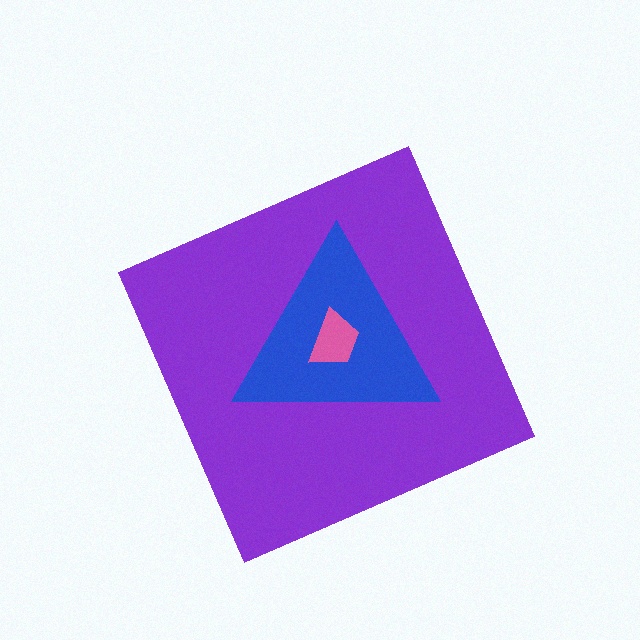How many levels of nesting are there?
3.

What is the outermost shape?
The purple diamond.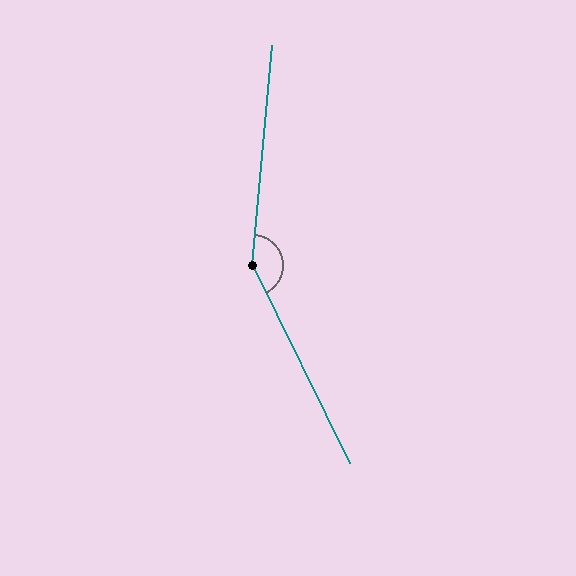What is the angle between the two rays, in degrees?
Approximately 149 degrees.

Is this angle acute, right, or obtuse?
It is obtuse.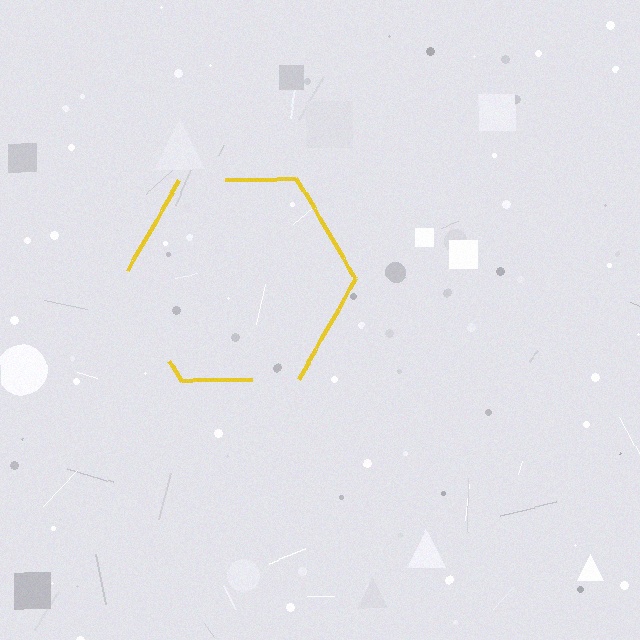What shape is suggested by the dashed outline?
The dashed outline suggests a hexagon.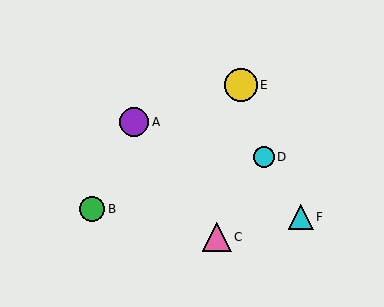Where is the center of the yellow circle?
The center of the yellow circle is at (241, 85).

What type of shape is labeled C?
Shape C is a pink triangle.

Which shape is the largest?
The yellow circle (labeled E) is the largest.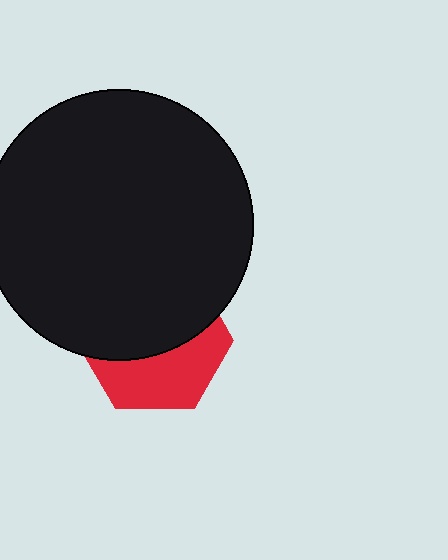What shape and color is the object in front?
The object in front is a black circle.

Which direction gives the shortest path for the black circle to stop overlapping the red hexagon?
Moving up gives the shortest separation.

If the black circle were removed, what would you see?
You would see the complete red hexagon.